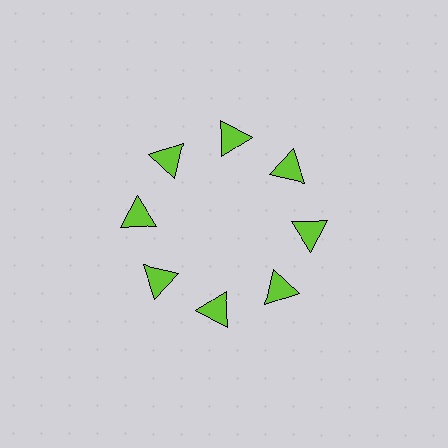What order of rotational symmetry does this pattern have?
This pattern has 8-fold rotational symmetry.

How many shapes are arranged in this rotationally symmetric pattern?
There are 8 shapes, arranged in 8 groups of 1.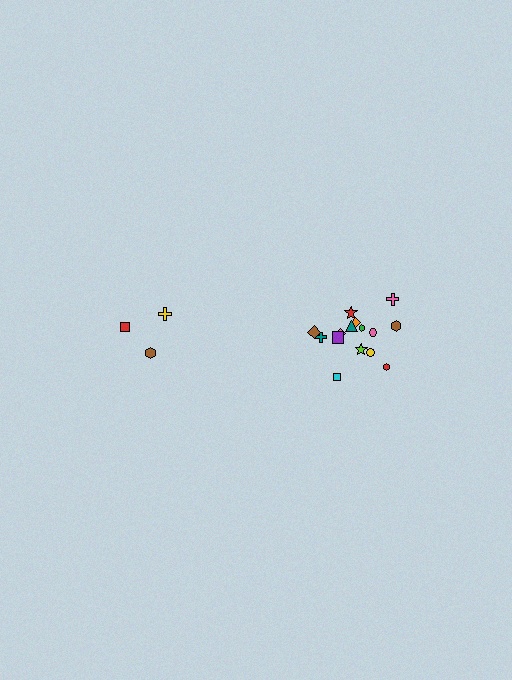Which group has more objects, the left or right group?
The right group.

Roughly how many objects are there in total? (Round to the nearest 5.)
Roughly 20 objects in total.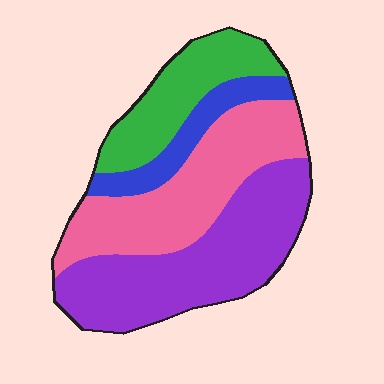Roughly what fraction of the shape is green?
Green covers about 20% of the shape.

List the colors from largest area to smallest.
From largest to smallest: purple, pink, green, blue.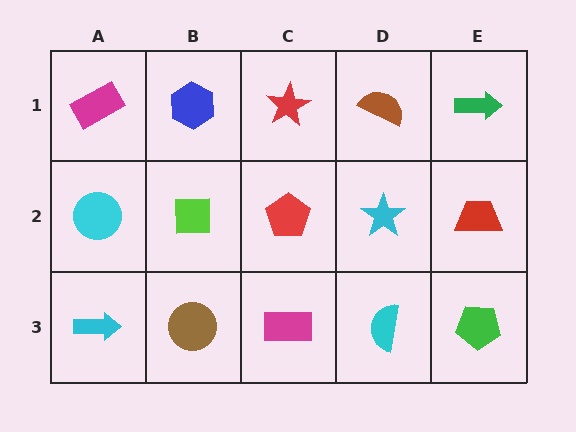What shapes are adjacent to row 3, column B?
A lime square (row 2, column B), a cyan arrow (row 3, column A), a magenta rectangle (row 3, column C).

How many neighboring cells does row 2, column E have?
3.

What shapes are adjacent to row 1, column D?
A cyan star (row 2, column D), a red star (row 1, column C), a green arrow (row 1, column E).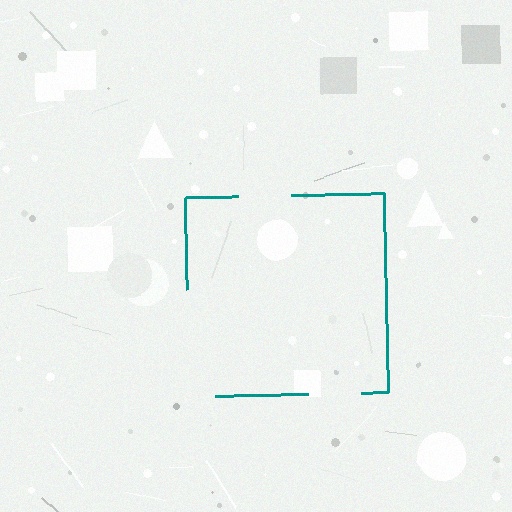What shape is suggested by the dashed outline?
The dashed outline suggests a square.